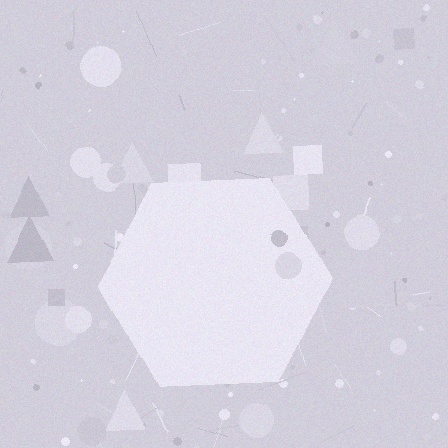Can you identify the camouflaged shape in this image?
The camouflaged shape is a hexagon.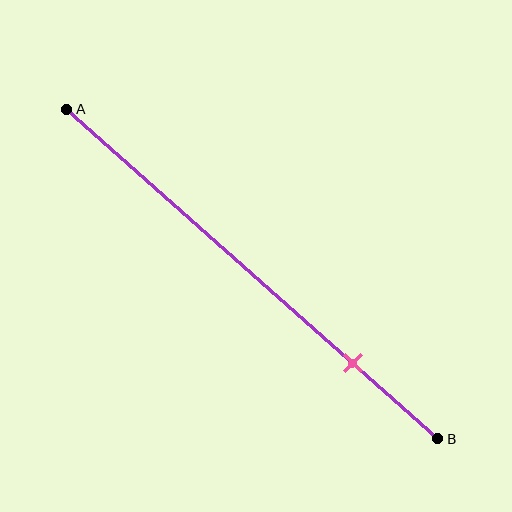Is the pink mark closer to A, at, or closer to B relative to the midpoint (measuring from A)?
The pink mark is closer to point B than the midpoint of segment AB.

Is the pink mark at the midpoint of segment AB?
No, the mark is at about 75% from A, not at the 50% midpoint.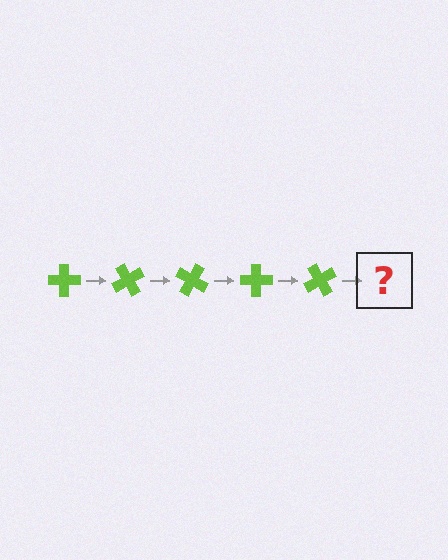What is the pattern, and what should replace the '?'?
The pattern is that the cross rotates 60 degrees each step. The '?' should be a lime cross rotated 300 degrees.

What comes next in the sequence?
The next element should be a lime cross rotated 300 degrees.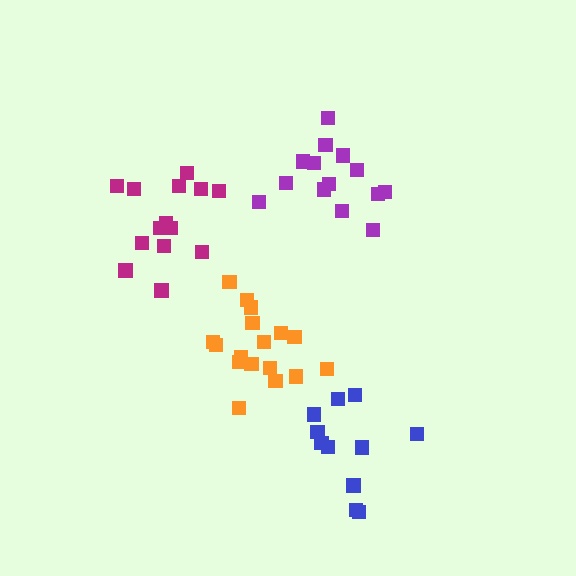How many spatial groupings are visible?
There are 4 spatial groupings.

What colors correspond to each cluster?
The clusters are colored: blue, magenta, purple, orange.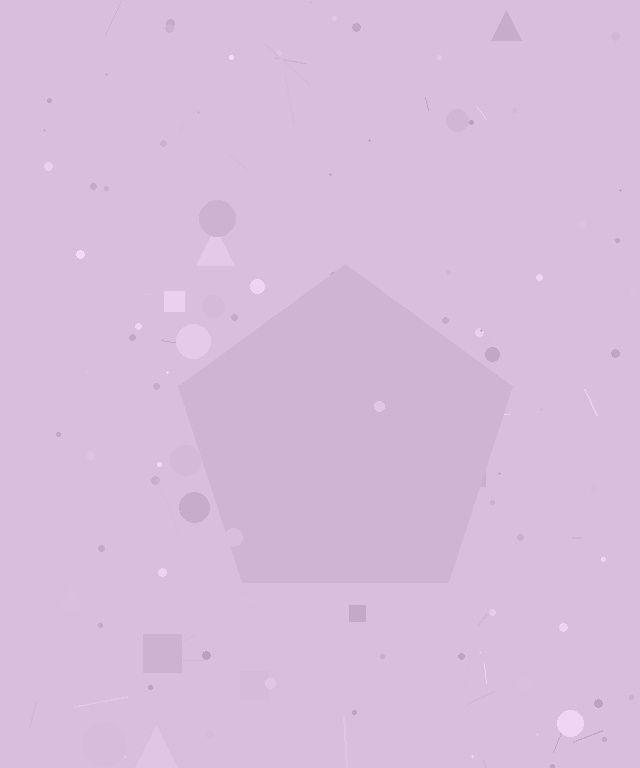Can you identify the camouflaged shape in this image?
The camouflaged shape is a pentagon.